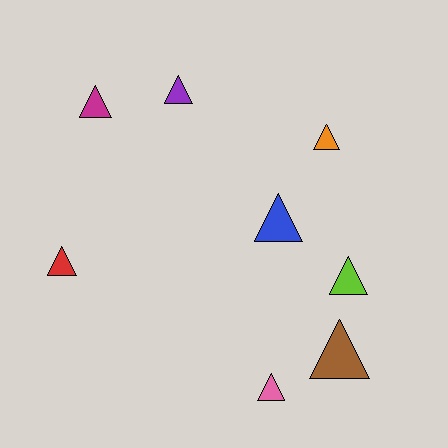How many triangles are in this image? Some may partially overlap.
There are 8 triangles.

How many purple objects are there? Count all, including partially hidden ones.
There is 1 purple object.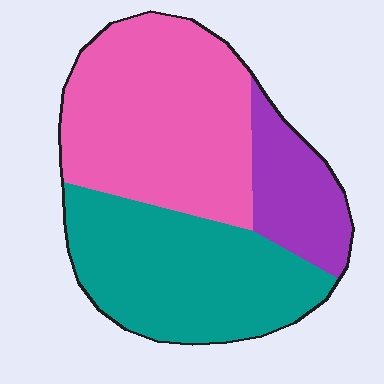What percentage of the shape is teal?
Teal takes up about three eighths (3/8) of the shape.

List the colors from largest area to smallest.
From largest to smallest: pink, teal, purple.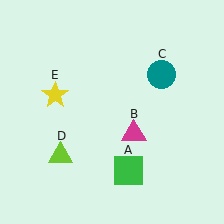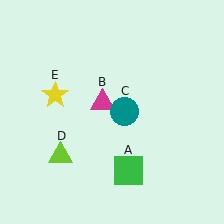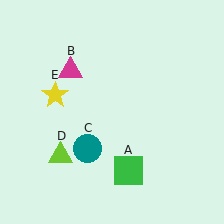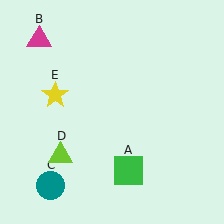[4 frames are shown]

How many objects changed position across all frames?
2 objects changed position: magenta triangle (object B), teal circle (object C).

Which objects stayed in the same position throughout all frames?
Green square (object A) and lime triangle (object D) and yellow star (object E) remained stationary.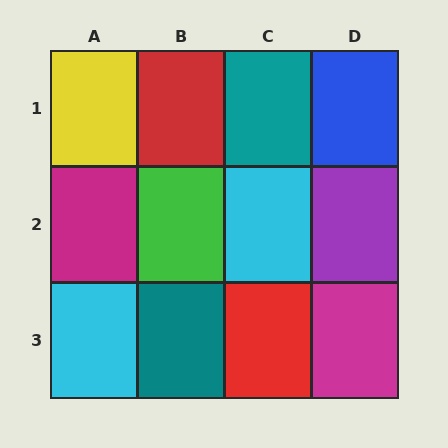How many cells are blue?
1 cell is blue.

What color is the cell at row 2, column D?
Purple.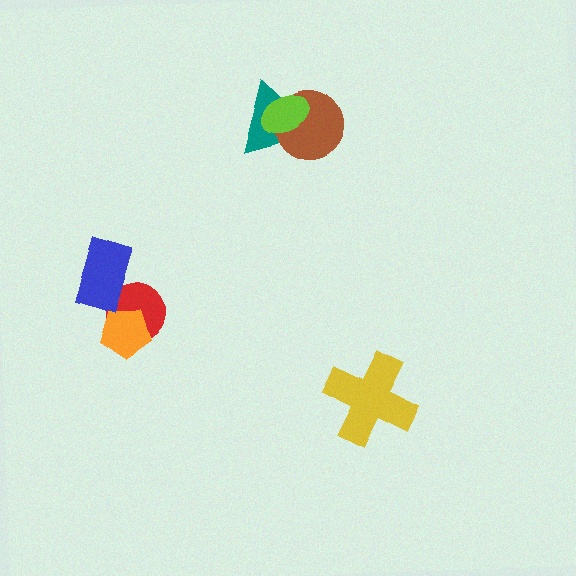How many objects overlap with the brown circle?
2 objects overlap with the brown circle.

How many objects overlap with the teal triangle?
2 objects overlap with the teal triangle.